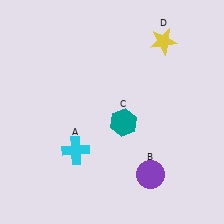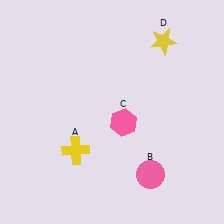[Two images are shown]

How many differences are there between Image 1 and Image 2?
There are 3 differences between the two images.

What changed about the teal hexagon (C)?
In Image 1, C is teal. In Image 2, it changed to pink.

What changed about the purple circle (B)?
In Image 1, B is purple. In Image 2, it changed to pink.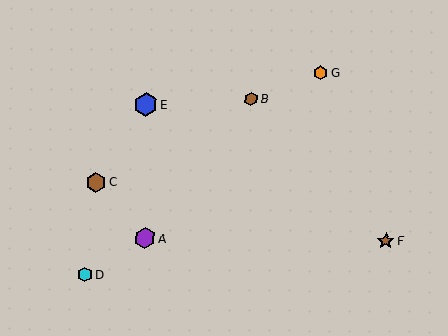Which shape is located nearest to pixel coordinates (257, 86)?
The brown hexagon (labeled B) at (251, 99) is nearest to that location.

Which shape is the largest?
The blue hexagon (labeled E) is the largest.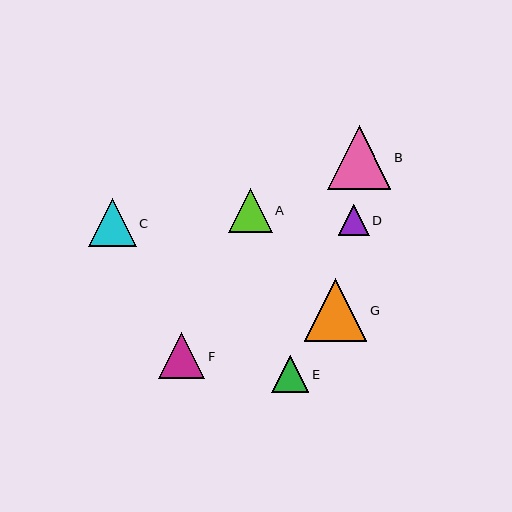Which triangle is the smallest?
Triangle D is the smallest with a size of approximately 31 pixels.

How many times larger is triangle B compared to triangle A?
Triangle B is approximately 1.5 times the size of triangle A.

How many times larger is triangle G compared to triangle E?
Triangle G is approximately 1.7 times the size of triangle E.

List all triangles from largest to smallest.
From largest to smallest: B, G, C, F, A, E, D.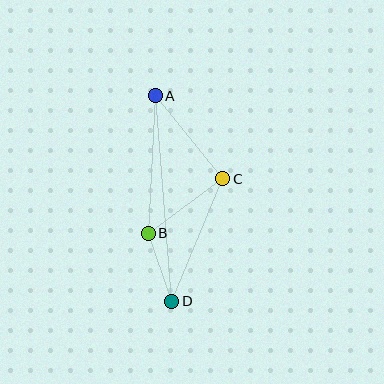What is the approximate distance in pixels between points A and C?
The distance between A and C is approximately 107 pixels.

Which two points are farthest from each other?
Points A and D are farthest from each other.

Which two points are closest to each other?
Points B and D are closest to each other.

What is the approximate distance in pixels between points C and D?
The distance between C and D is approximately 133 pixels.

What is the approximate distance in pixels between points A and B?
The distance between A and B is approximately 138 pixels.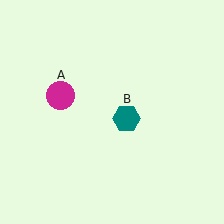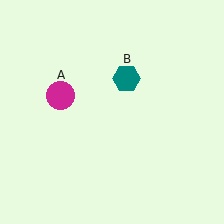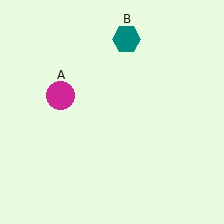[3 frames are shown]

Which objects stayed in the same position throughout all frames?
Magenta circle (object A) remained stationary.